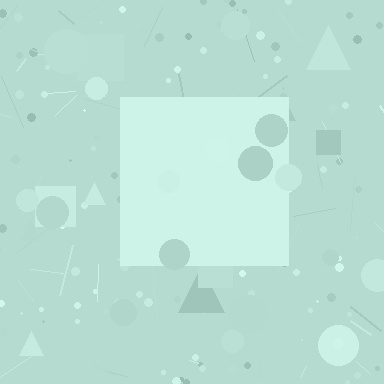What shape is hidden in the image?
A square is hidden in the image.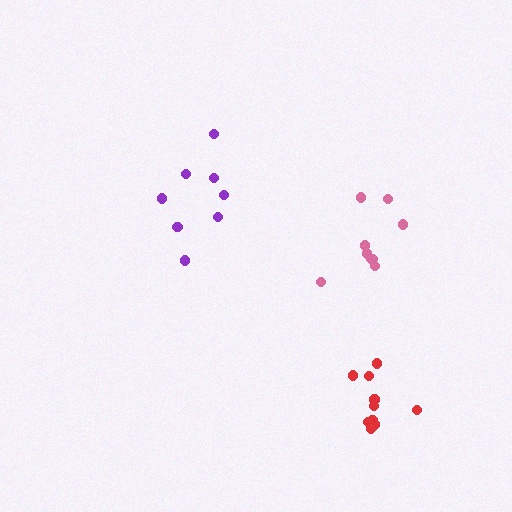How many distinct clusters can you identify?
There are 3 distinct clusters.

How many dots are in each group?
Group 1: 8 dots, Group 2: 10 dots, Group 3: 9 dots (27 total).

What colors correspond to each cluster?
The clusters are colored: purple, red, pink.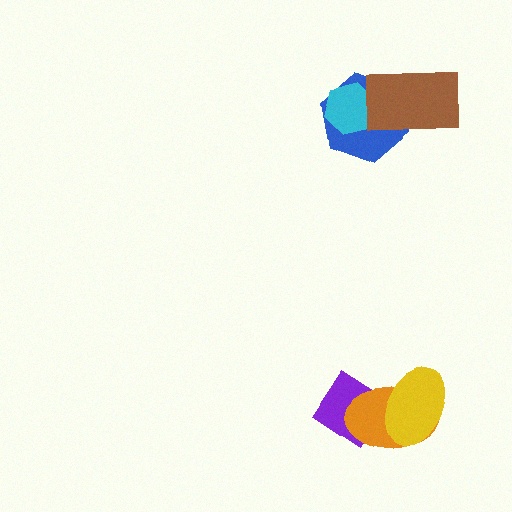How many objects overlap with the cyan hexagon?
2 objects overlap with the cyan hexagon.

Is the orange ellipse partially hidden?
Yes, it is partially covered by another shape.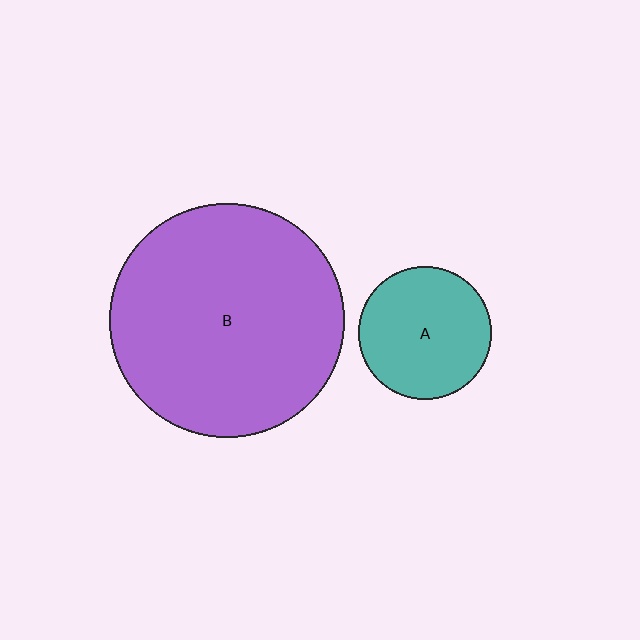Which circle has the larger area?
Circle B (purple).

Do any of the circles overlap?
No, none of the circles overlap.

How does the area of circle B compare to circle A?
Approximately 3.1 times.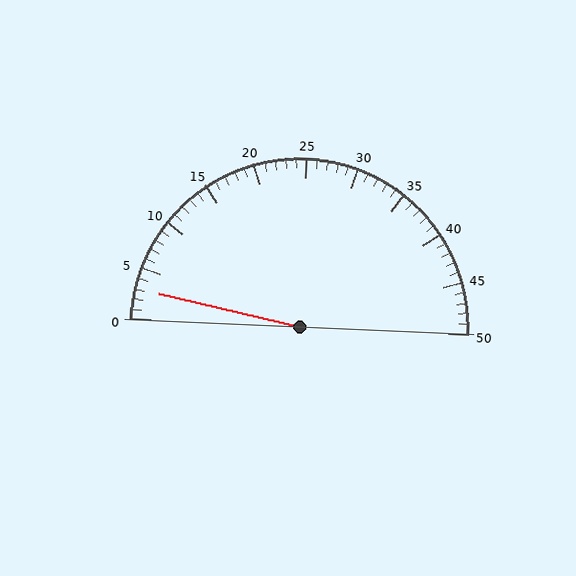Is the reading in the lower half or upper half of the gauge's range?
The reading is in the lower half of the range (0 to 50).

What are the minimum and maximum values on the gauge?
The gauge ranges from 0 to 50.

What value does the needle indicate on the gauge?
The needle indicates approximately 3.